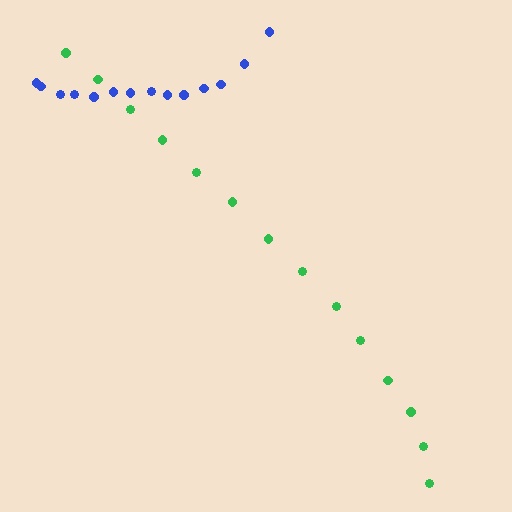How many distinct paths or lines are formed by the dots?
There are 2 distinct paths.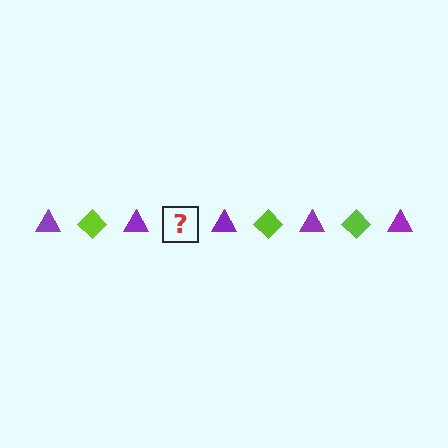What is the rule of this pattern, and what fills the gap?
The rule is that the pattern alternates between purple triangle and lime diamond. The gap should be filled with a lime diamond.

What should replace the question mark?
The question mark should be replaced with a lime diamond.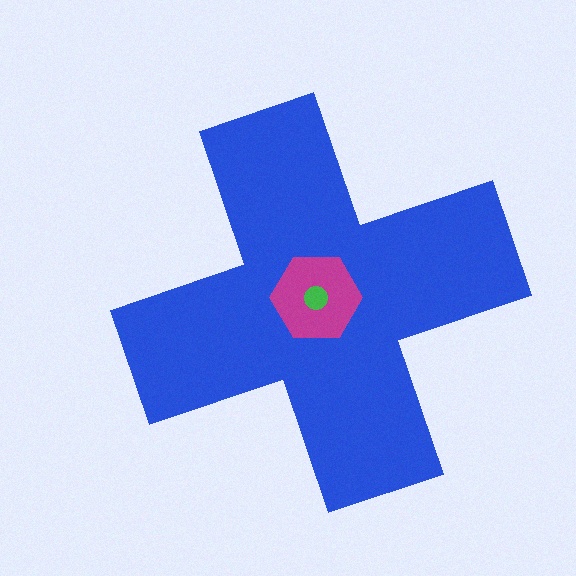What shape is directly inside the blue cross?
The magenta hexagon.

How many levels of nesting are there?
3.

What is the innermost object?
The green circle.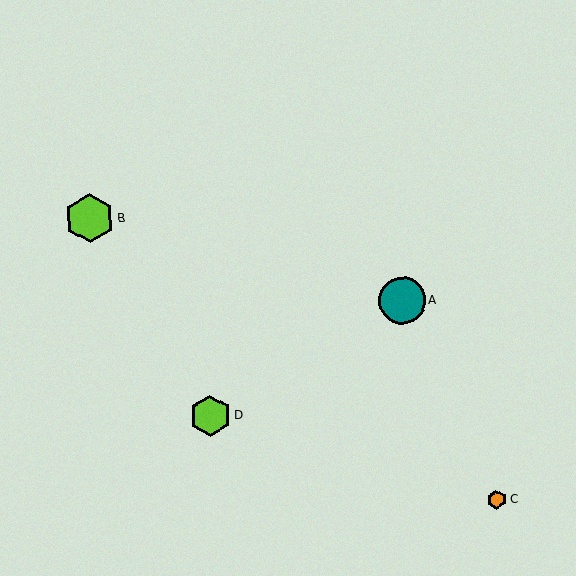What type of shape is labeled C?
Shape C is an orange hexagon.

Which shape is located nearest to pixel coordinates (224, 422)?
The lime hexagon (labeled D) at (210, 416) is nearest to that location.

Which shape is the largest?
The lime hexagon (labeled B) is the largest.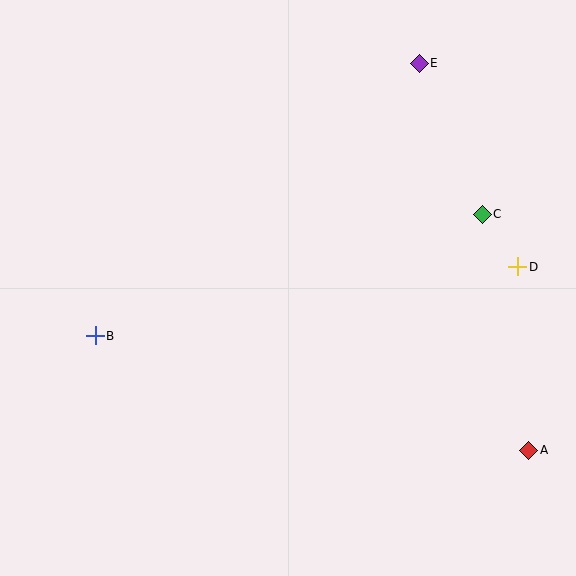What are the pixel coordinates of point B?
Point B is at (95, 336).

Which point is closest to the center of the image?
Point B at (95, 336) is closest to the center.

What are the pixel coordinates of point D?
Point D is at (518, 267).